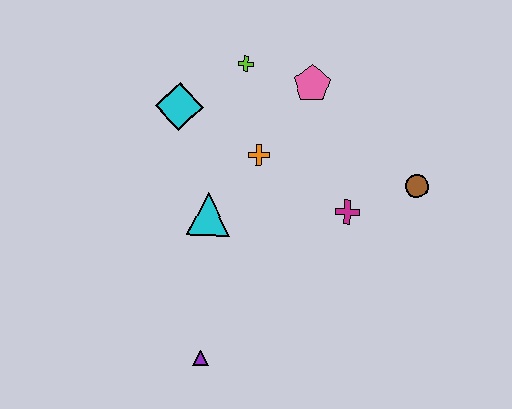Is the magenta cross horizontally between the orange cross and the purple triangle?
No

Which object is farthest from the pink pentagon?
The purple triangle is farthest from the pink pentagon.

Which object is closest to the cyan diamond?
The lime cross is closest to the cyan diamond.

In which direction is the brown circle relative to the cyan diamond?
The brown circle is to the right of the cyan diamond.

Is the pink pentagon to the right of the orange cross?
Yes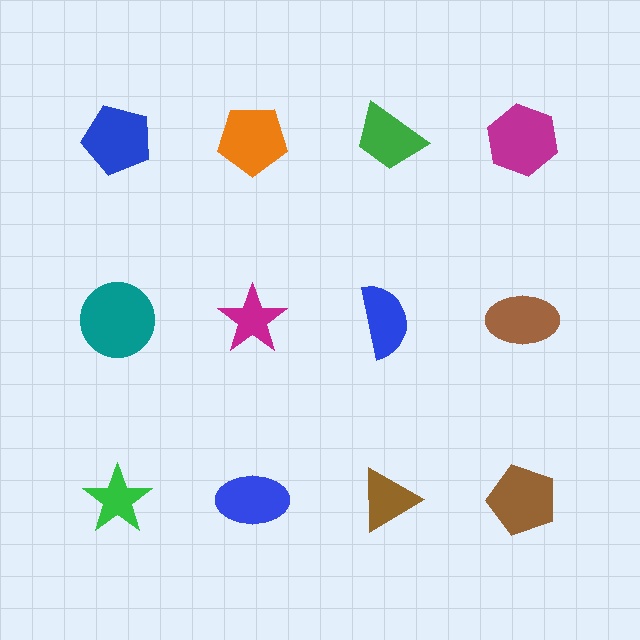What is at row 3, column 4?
A brown pentagon.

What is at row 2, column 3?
A blue semicircle.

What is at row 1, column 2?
An orange pentagon.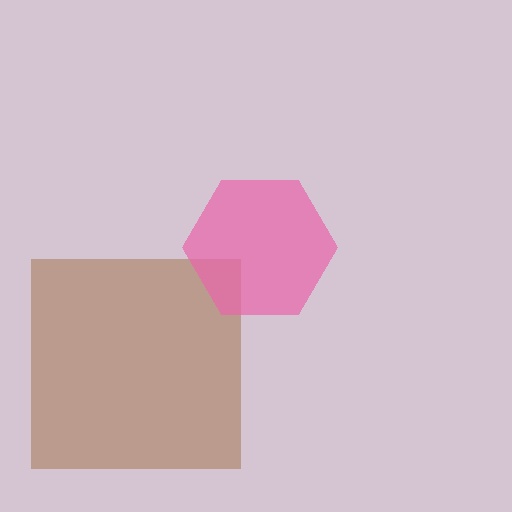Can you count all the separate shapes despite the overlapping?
Yes, there are 2 separate shapes.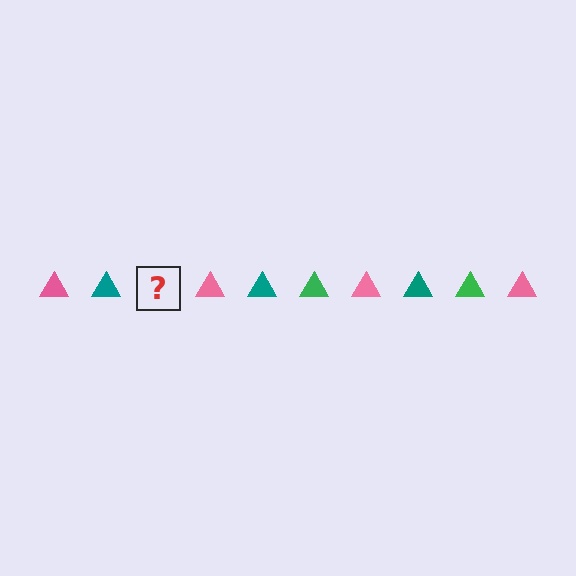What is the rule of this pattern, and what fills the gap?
The rule is that the pattern cycles through pink, teal, green triangles. The gap should be filled with a green triangle.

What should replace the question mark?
The question mark should be replaced with a green triangle.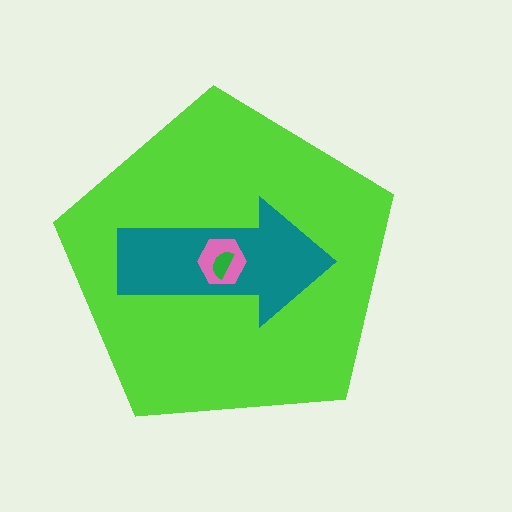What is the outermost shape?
The lime pentagon.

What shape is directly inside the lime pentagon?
The teal arrow.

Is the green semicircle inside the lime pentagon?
Yes.